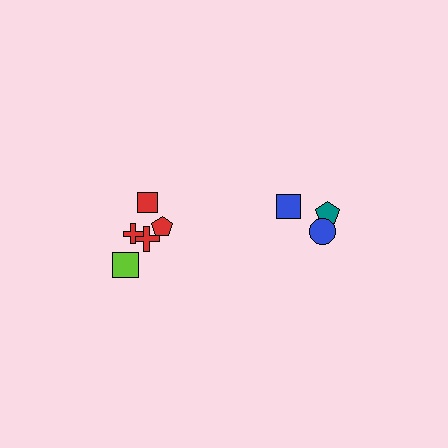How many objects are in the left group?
There are 5 objects.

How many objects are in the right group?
There are 3 objects.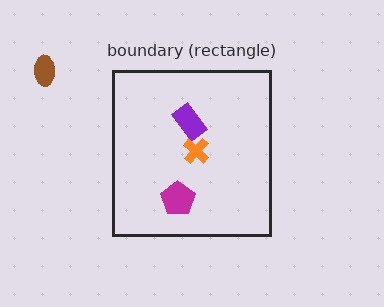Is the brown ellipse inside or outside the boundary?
Outside.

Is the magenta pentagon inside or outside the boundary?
Inside.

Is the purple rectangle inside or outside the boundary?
Inside.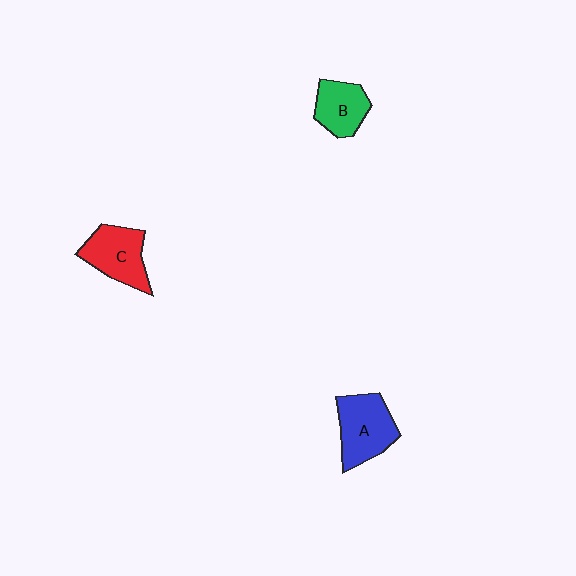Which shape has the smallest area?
Shape B (green).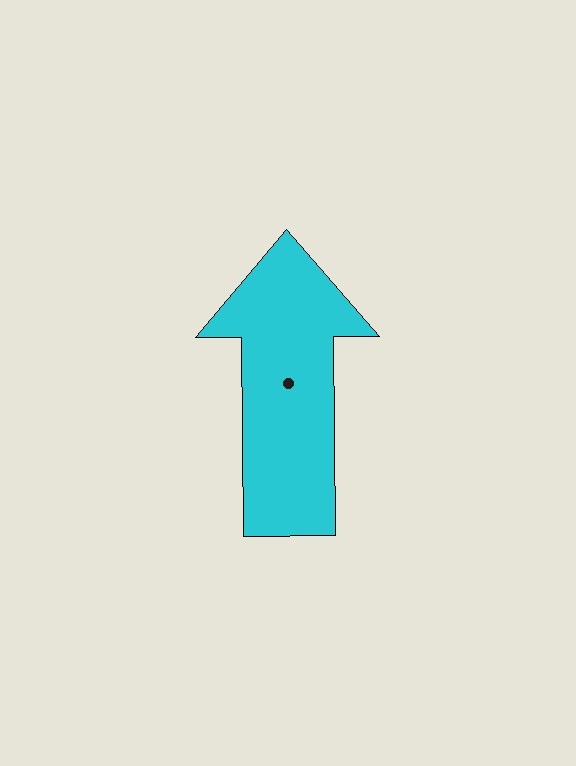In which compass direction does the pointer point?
North.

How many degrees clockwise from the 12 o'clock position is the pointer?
Approximately 360 degrees.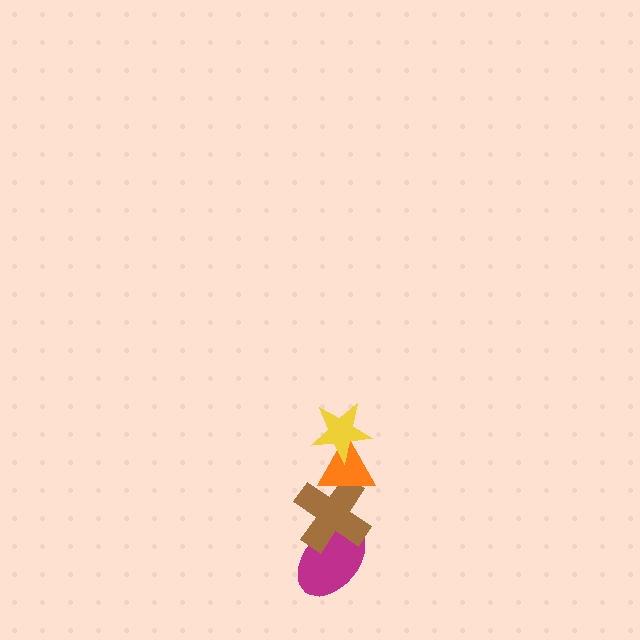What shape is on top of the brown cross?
The orange triangle is on top of the brown cross.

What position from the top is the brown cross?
The brown cross is 3rd from the top.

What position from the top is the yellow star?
The yellow star is 1st from the top.